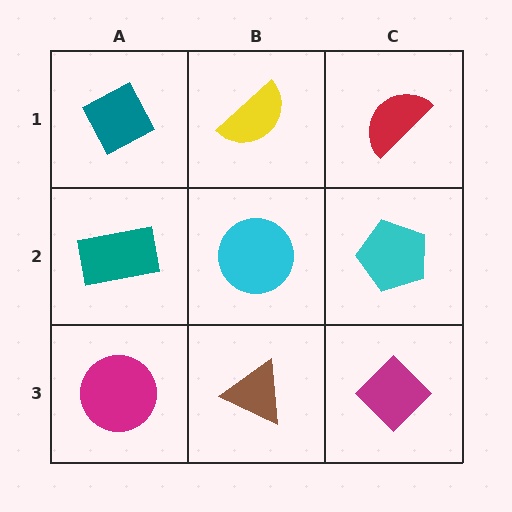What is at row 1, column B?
A yellow semicircle.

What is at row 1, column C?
A red semicircle.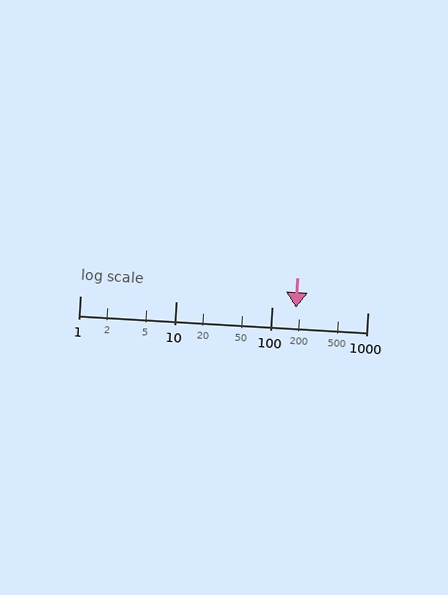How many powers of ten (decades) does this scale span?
The scale spans 3 decades, from 1 to 1000.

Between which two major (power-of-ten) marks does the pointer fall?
The pointer is between 100 and 1000.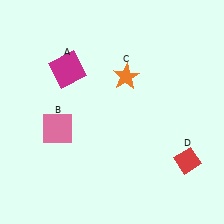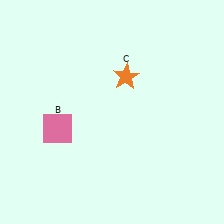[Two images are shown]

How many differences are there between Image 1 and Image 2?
There are 2 differences between the two images.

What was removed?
The red diamond (D), the magenta square (A) were removed in Image 2.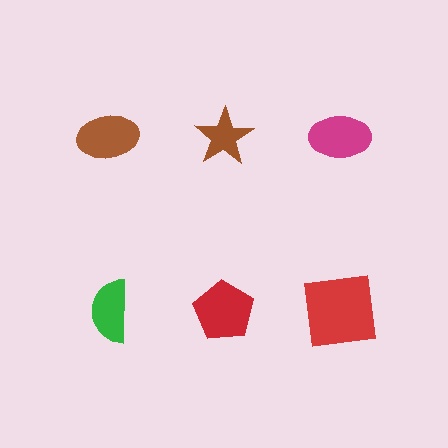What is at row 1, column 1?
A brown ellipse.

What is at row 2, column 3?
A red square.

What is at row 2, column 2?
A red pentagon.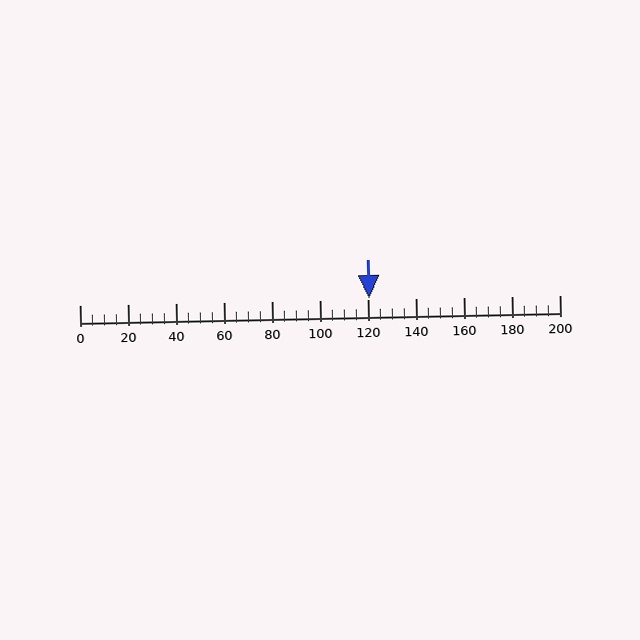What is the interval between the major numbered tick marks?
The major tick marks are spaced 20 units apart.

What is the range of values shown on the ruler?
The ruler shows values from 0 to 200.